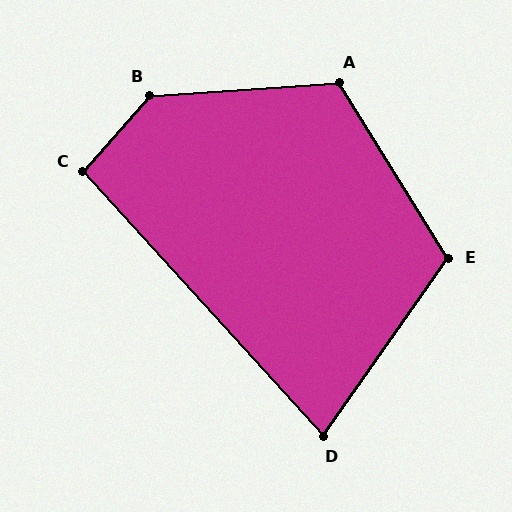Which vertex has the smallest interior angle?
D, at approximately 77 degrees.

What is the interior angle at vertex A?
Approximately 118 degrees (obtuse).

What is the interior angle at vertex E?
Approximately 113 degrees (obtuse).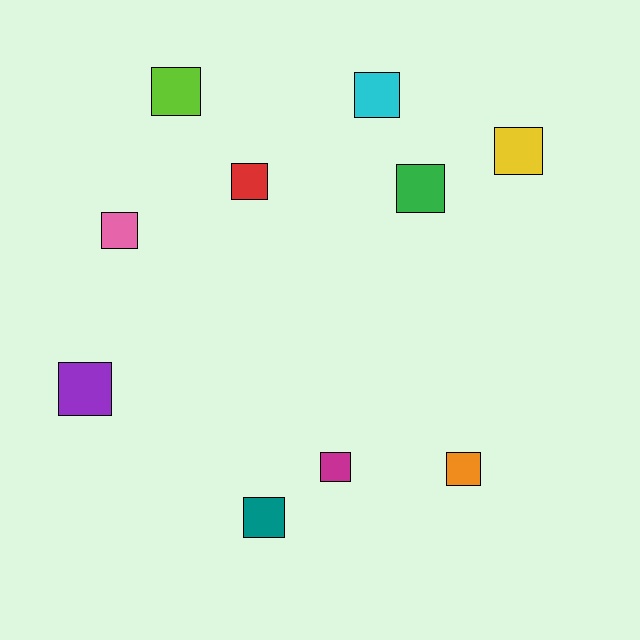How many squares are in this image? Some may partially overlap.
There are 10 squares.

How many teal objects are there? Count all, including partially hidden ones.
There is 1 teal object.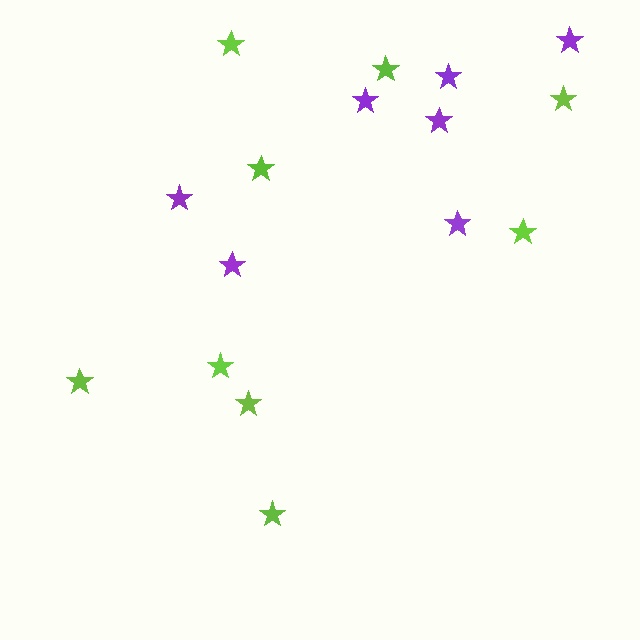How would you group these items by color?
There are 2 groups: one group of purple stars (7) and one group of lime stars (9).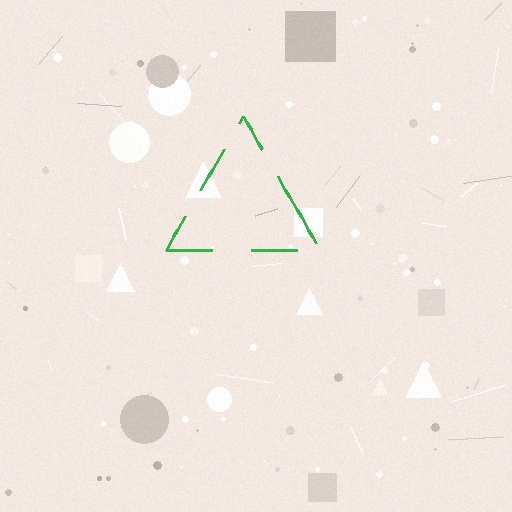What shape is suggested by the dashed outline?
The dashed outline suggests a triangle.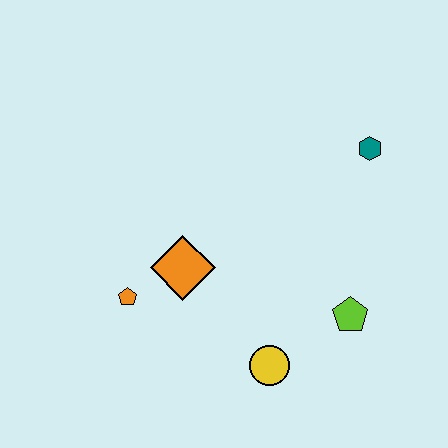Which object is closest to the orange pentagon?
The orange diamond is closest to the orange pentagon.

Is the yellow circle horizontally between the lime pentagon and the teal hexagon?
No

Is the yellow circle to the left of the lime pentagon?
Yes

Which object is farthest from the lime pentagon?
The orange pentagon is farthest from the lime pentagon.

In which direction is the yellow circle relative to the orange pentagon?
The yellow circle is to the right of the orange pentagon.